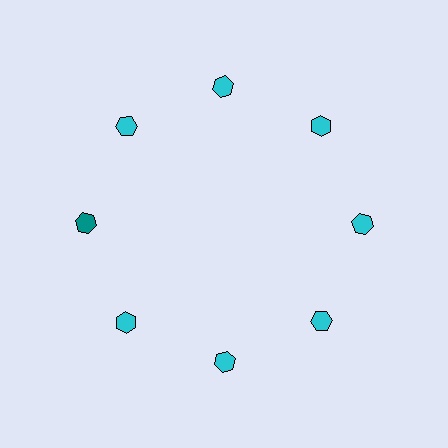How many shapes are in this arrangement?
There are 8 shapes arranged in a ring pattern.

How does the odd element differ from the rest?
It has a different color: teal instead of cyan.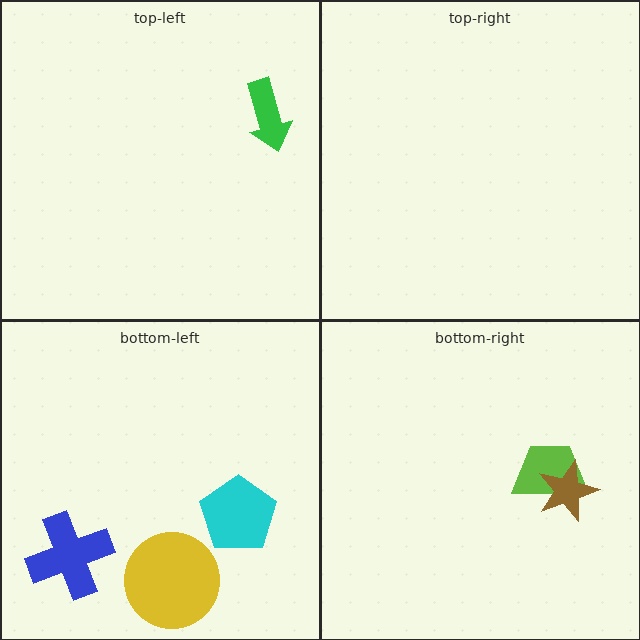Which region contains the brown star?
The bottom-right region.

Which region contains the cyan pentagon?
The bottom-left region.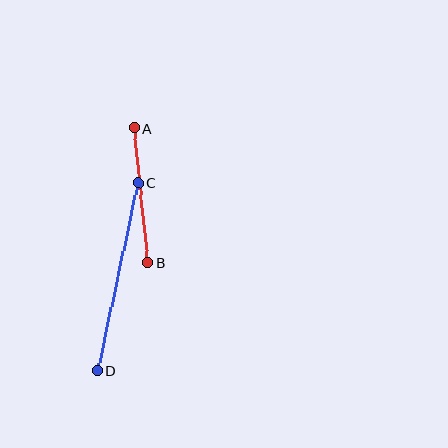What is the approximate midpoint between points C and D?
The midpoint is at approximately (118, 277) pixels.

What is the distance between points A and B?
The distance is approximately 135 pixels.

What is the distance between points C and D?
The distance is approximately 192 pixels.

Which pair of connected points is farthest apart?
Points C and D are farthest apart.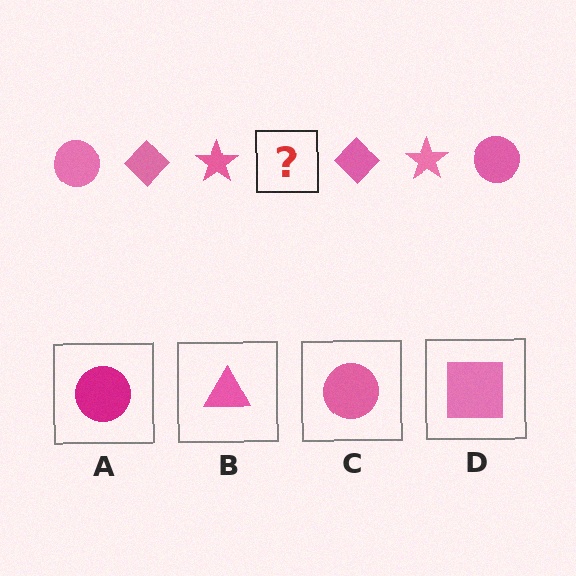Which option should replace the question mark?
Option C.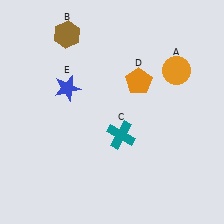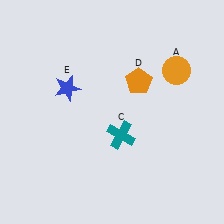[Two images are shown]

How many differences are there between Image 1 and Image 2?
There is 1 difference between the two images.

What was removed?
The brown hexagon (B) was removed in Image 2.